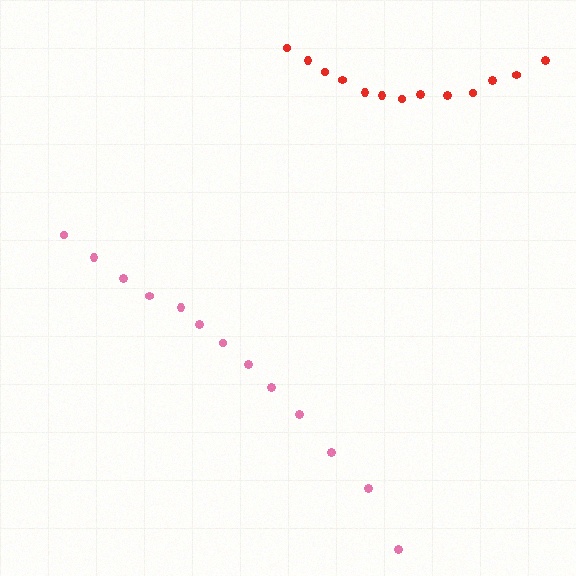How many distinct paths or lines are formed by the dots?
There are 2 distinct paths.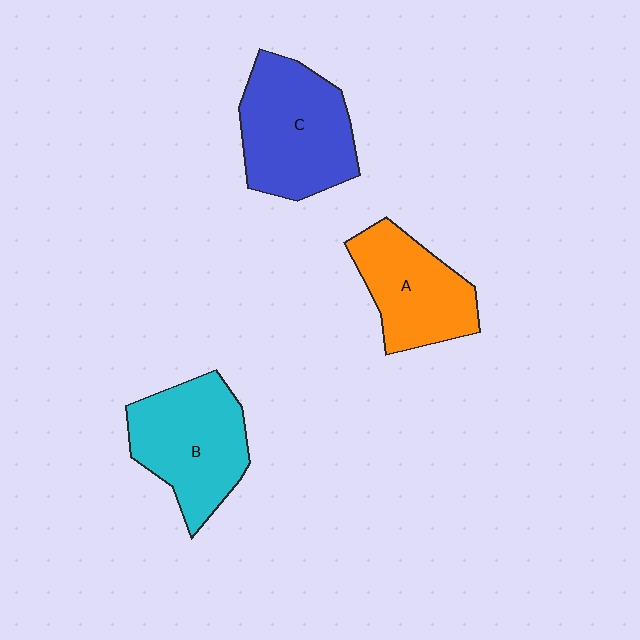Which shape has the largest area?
Shape C (blue).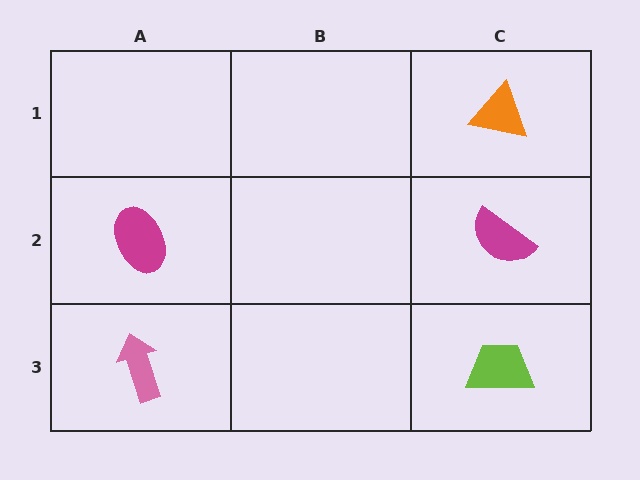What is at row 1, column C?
An orange triangle.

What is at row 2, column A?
A magenta ellipse.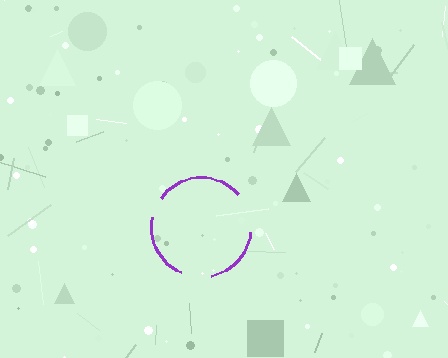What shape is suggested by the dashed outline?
The dashed outline suggests a circle.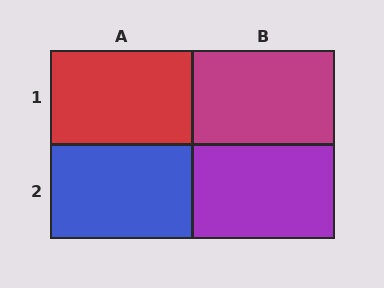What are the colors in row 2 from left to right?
Blue, purple.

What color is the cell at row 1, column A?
Red.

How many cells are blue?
1 cell is blue.